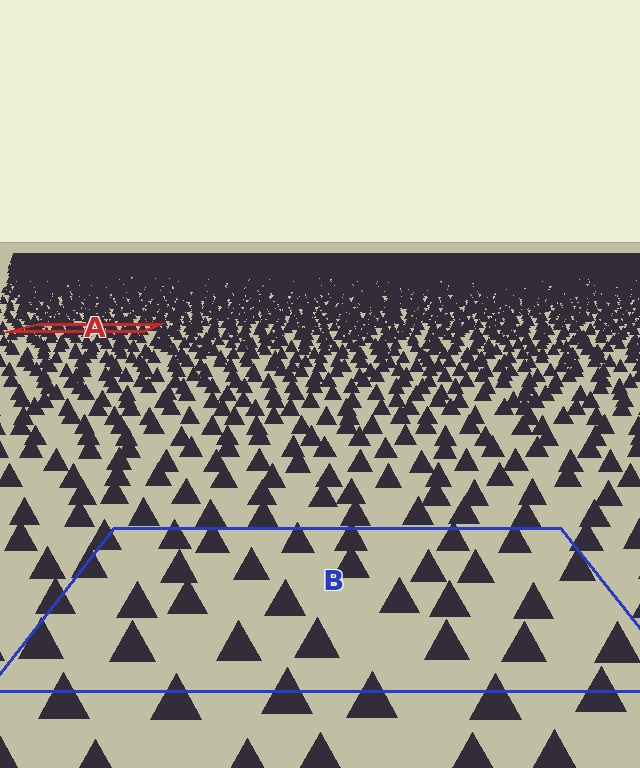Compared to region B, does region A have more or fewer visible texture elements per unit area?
Region A has more texture elements per unit area — they are packed more densely because it is farther away.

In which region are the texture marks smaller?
The texture marks are smaller in region A, because it is farther away.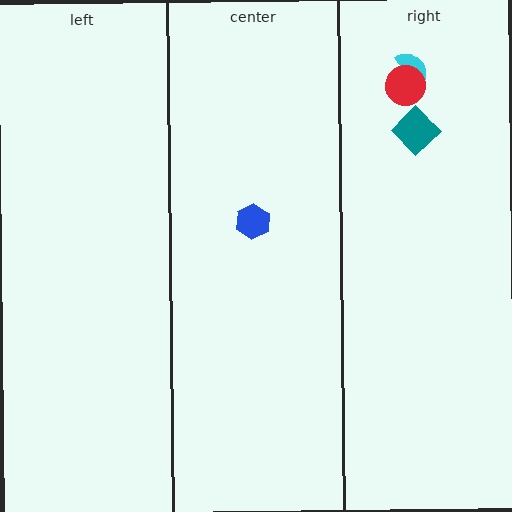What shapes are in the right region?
The cyan semicircle, the red circle, the teal diamond.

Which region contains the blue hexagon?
The center region.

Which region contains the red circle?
The right region.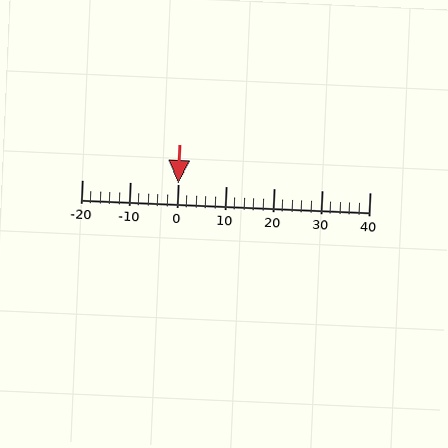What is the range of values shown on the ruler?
The ruler shows values from -20 to 40.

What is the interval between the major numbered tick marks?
The major tick marks are spaced 10 units apart.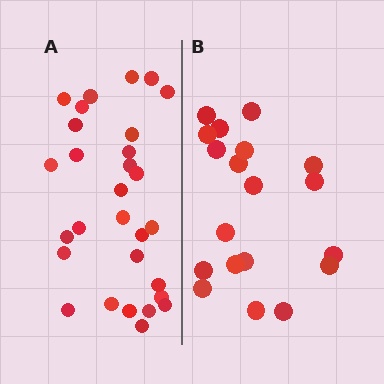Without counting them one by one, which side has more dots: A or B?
Region A (the left region) has more dots.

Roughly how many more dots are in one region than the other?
Region A has roughly 10 or so more dots than region B.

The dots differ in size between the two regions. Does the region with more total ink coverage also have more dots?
No. Region B has more total ink coverage because its dots are larger, but region A actually contains more individual dots. Total area can be misleading — the number of items is what matters here.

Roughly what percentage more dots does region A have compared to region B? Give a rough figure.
About 55% more.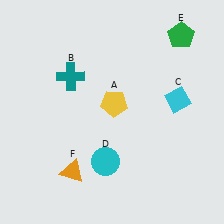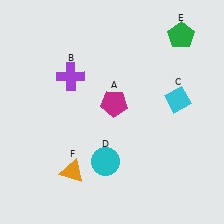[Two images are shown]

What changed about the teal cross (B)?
In Image 1, B is teal. In Image 2, it changed to purple.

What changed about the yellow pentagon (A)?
In Image 1, A is yellow. In Image 2, it changed to magenta.